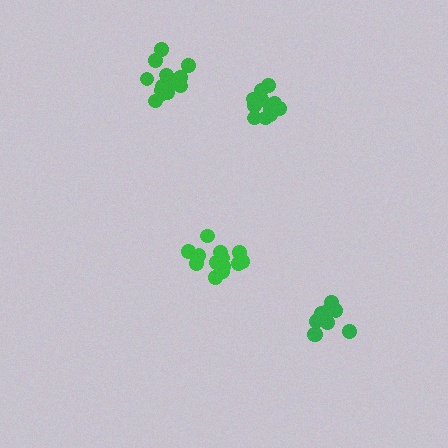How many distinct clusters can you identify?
There are 4 distinct clusters.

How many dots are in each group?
Group 1: 14 dots, Group 2: 11 dots, Group 3: 13 dots, Group 4: 12 dots (50 total).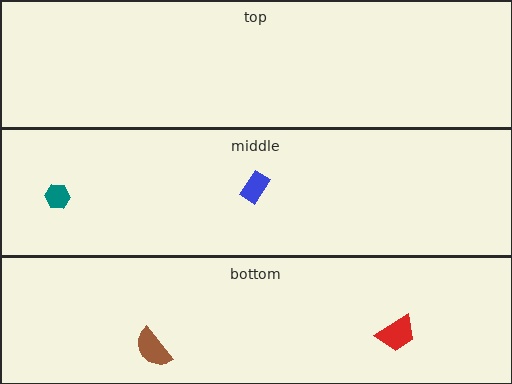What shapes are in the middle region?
The blue rectangle, the teal hexagon.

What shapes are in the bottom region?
The brown semicircle, the red trapezoid.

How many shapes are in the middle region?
2.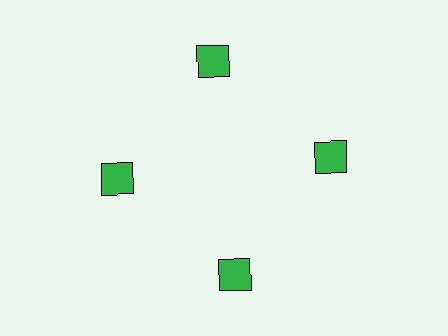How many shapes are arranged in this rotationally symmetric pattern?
There are 4 shapes, arranged in 4 groups of 1.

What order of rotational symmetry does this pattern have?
This pattern has 4-fold rotational symmetry.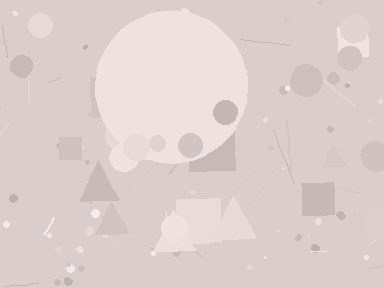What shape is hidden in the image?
A circle is hidden in the image.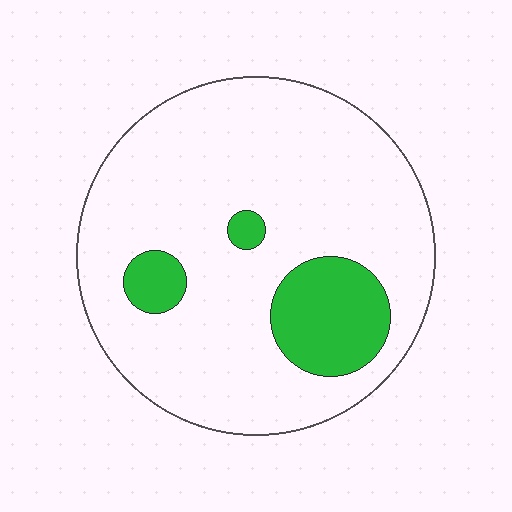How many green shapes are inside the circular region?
3.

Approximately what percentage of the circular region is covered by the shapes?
Approximately 15%.